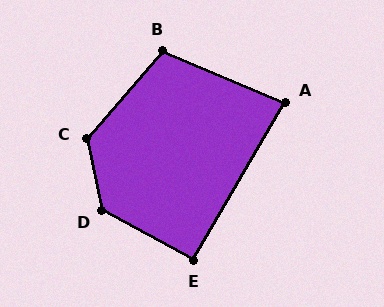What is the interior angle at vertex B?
Approximately 108 degrees (obtuse).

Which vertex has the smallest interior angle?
A, at approximately 82 degrees.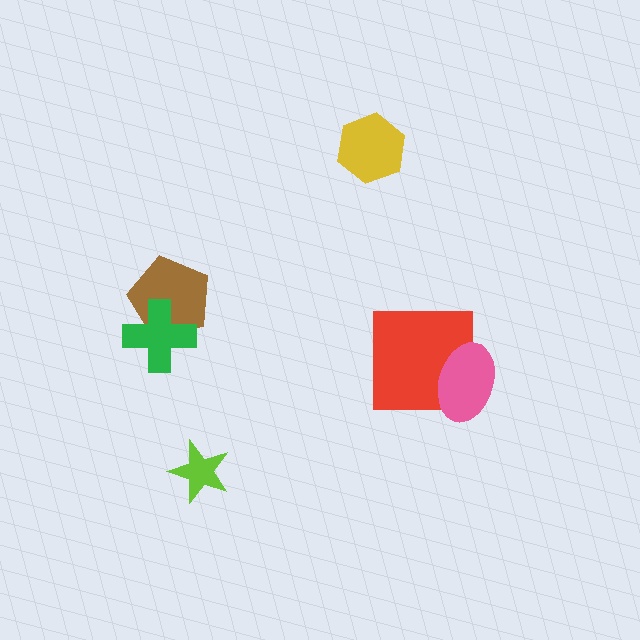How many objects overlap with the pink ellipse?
1 object overlaps with the pink ellipse.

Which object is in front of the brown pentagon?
The green cross is in front of the brown pentagon.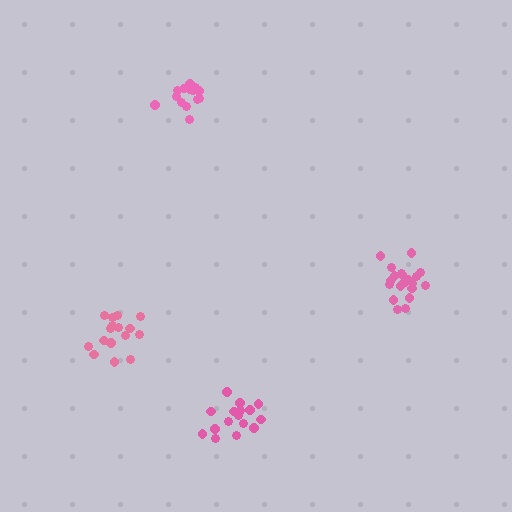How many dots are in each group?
Group 1: 20 dots, Group 2: 16 dots, Group 3: 16 dots, Group 4: 15 dots (67 total).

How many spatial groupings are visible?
There are 4 spatial groupings.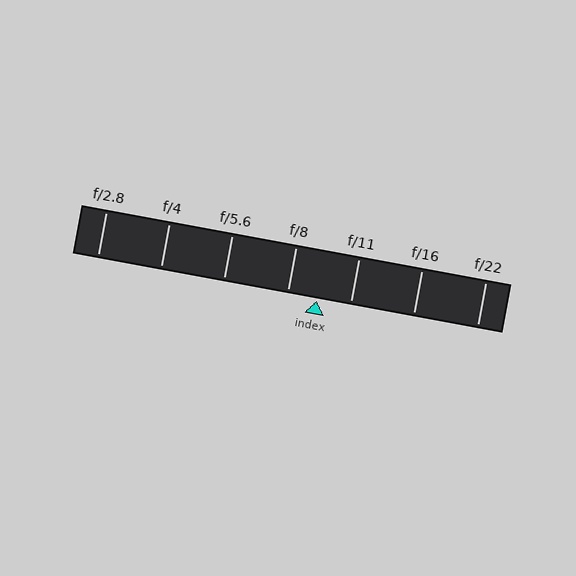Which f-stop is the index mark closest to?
The index mark is closest to f/8.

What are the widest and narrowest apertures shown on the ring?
The widest aperture shown is f/2.8 and the narrowest is f/22.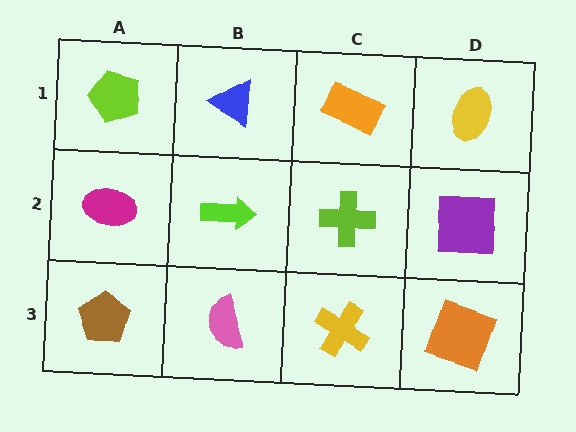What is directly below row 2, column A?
A brown pentagon.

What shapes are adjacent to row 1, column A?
A magenta ellipse (row 2, column A), a blue triangle (row 1, column B).